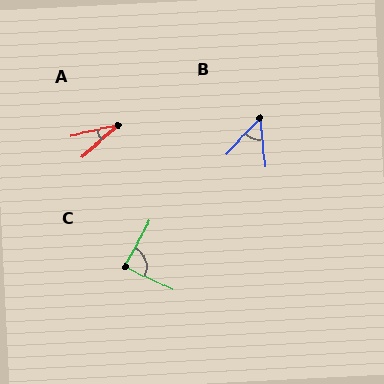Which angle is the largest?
C, at approximately 86 degrees.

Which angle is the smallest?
A, at approximately 30 degrees.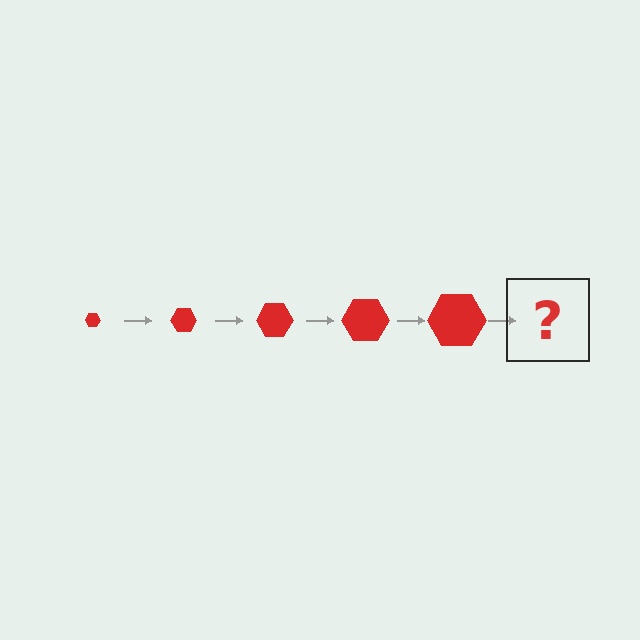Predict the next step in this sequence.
The next step is a red hexagon, larger than the previous one.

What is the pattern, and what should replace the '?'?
The pattern is that the hexagon gets progressively larger each step. The '?' should be a red hexagon, larger than the previous one.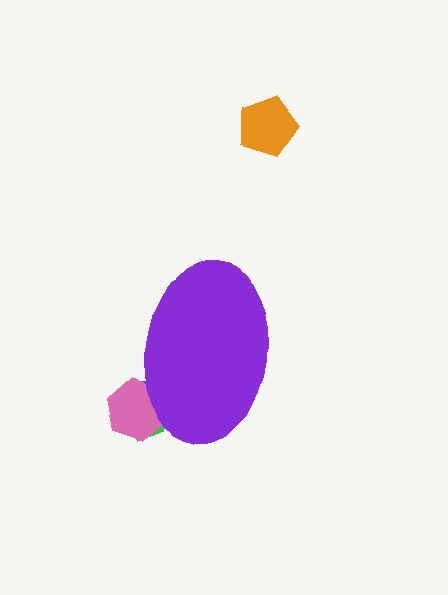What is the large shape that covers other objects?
A purple ellipse.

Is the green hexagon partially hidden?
Yes, the green hexagon is partially hidden behind the purple ellipse.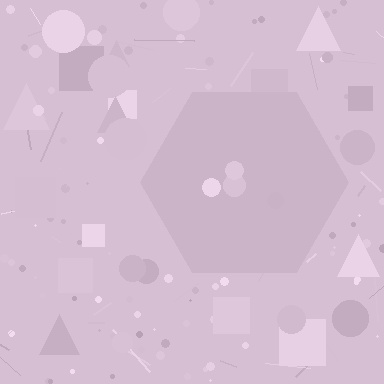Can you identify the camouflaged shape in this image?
The camouflaged shape is a hexagon.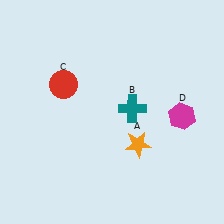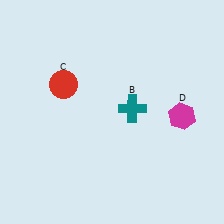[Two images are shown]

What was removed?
The orange star (A) was removed in Image 2.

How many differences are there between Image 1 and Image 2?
There is 1 difference between the two images.